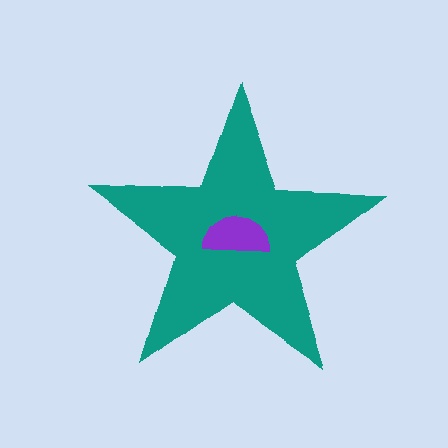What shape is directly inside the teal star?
The purple semicircle.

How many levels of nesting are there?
2.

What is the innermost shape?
The purple semicircle.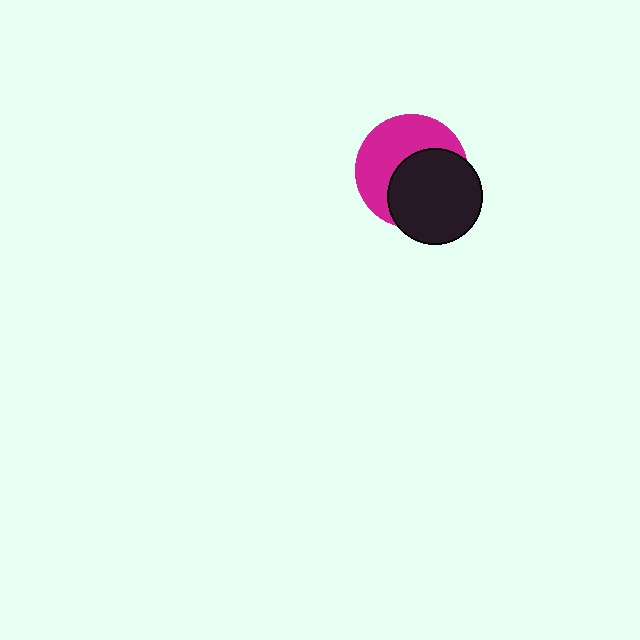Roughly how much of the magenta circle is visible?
About half of it is visible (roughly 50%).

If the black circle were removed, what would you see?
You would see the complete magenta circle.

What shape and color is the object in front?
The object in front is a black circle.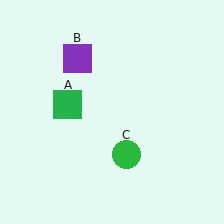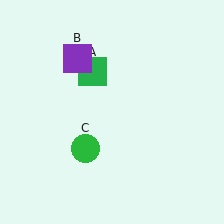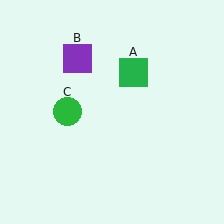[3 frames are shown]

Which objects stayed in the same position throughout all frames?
Purple square (object B) remained stationary.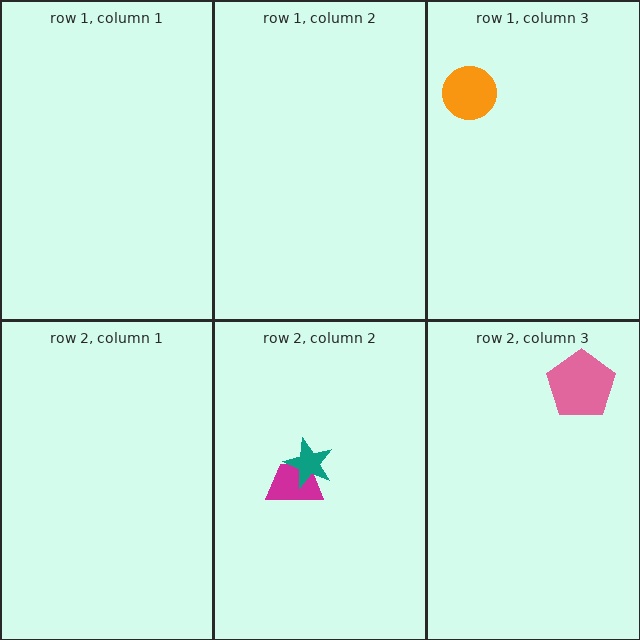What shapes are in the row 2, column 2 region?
The magenta trapezoid, the teal star.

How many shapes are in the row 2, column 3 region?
1.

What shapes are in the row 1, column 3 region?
The orange circle.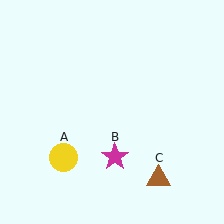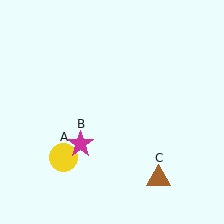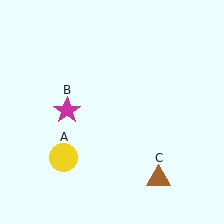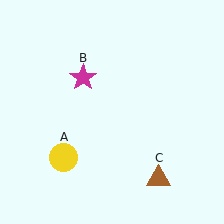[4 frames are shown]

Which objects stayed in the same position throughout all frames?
Yellow circle (object A) and brown triangle (object C) remained stationary.